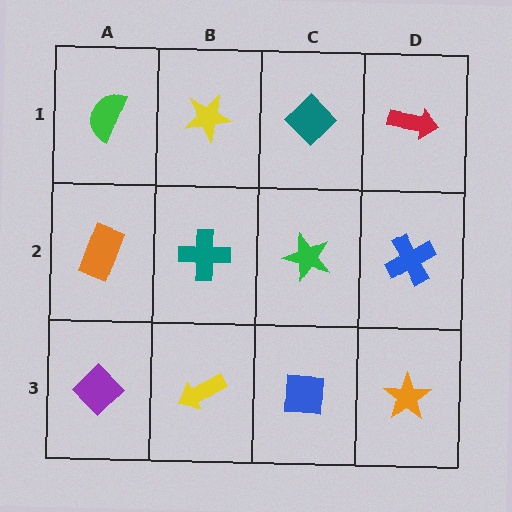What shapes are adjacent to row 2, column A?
A green semicircle (row 1, column A), a purple diamond (row 3, column A), a teal cross (row 2, column B).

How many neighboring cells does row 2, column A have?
3.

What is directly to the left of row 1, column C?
A yellow star.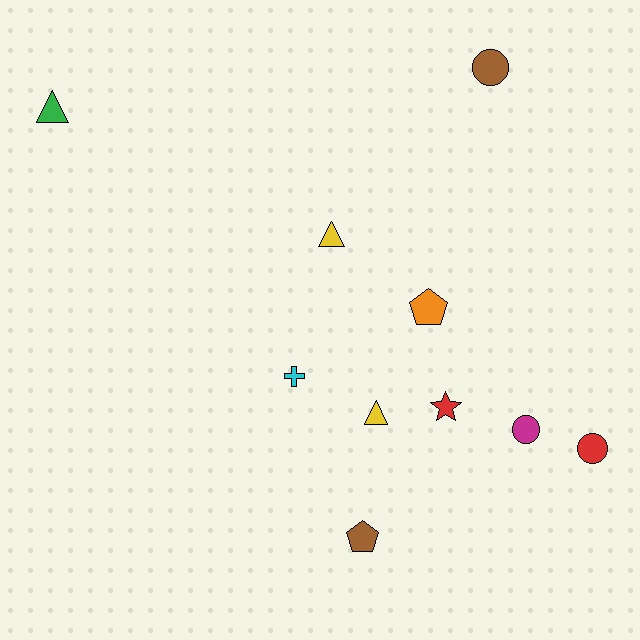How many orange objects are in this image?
There is 1 orange object.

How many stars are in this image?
There is 1 star.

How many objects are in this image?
There are 10 objects.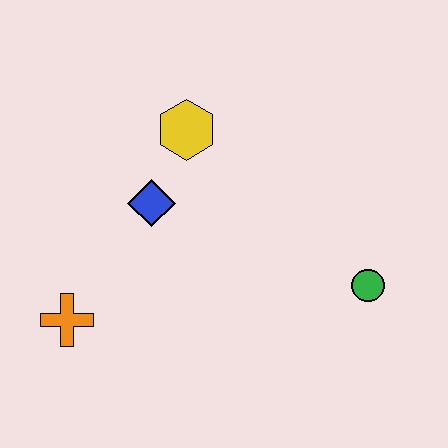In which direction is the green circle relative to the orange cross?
The green circle is to the right of the orange cross.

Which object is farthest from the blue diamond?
The green circle is farthest from the blue diamond.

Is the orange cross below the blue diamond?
Yes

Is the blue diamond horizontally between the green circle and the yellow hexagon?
No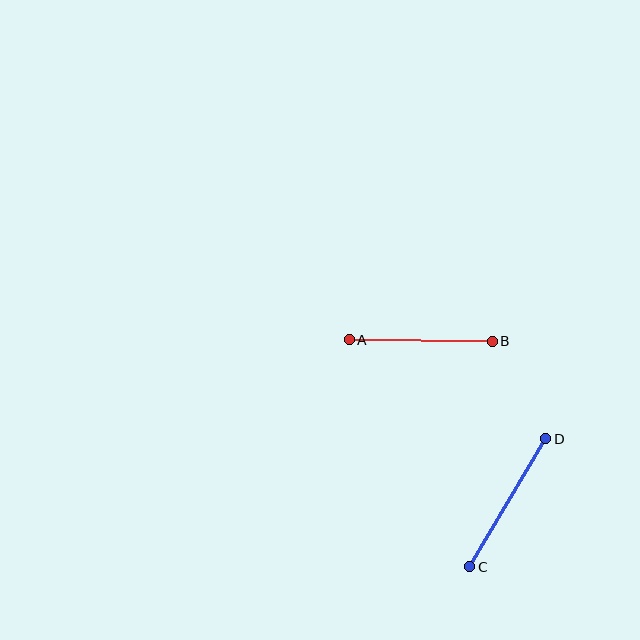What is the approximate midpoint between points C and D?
The midpoint is at approximately (508, 503) pixels.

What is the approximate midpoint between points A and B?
The midpoint is at approximately (421, 341) pixels.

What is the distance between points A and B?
The distance is approximately 143 pixels.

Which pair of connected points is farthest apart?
Points C and D are farthest apart.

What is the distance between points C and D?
The distance is approximately 149 pixels.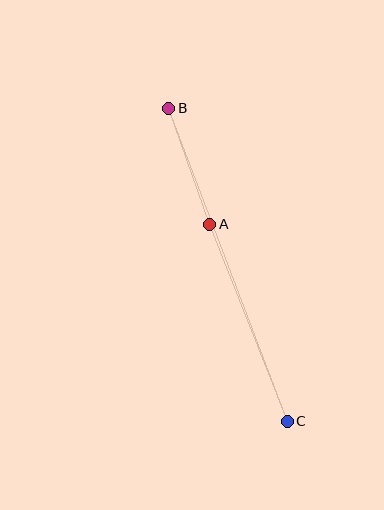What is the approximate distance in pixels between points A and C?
The distance between A and C is approximately 212 pixels.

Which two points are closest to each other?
Points A and B are closest to each other.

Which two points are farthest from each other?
Points B and C are farthest from each other.